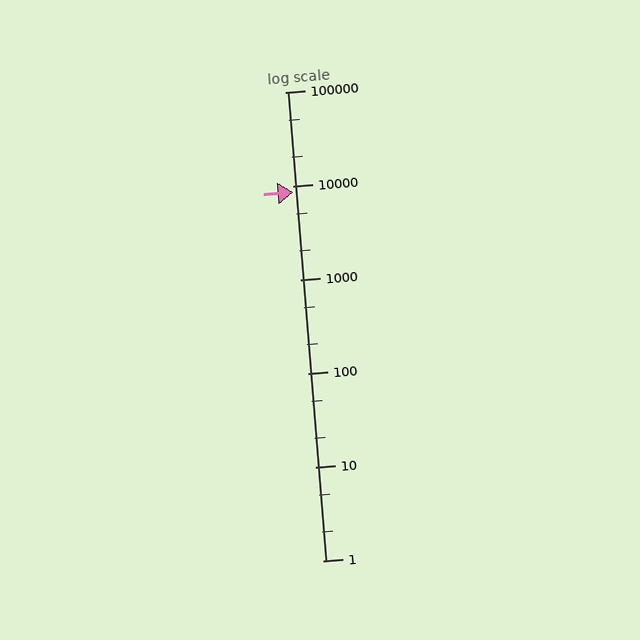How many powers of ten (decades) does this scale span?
The scale spans 5 decades, from 1 to 100000.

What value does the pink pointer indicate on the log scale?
The pointer indicates approximately 8500.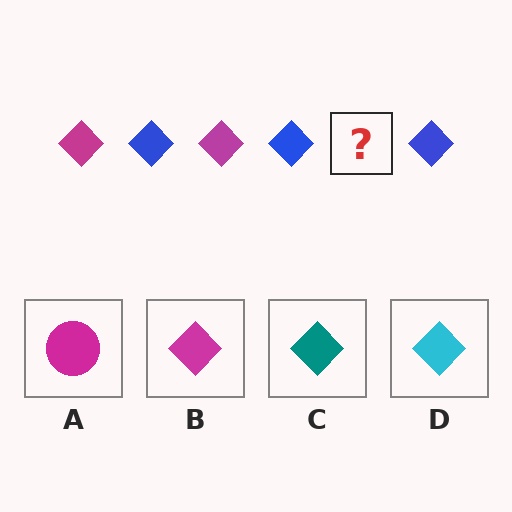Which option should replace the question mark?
Option B.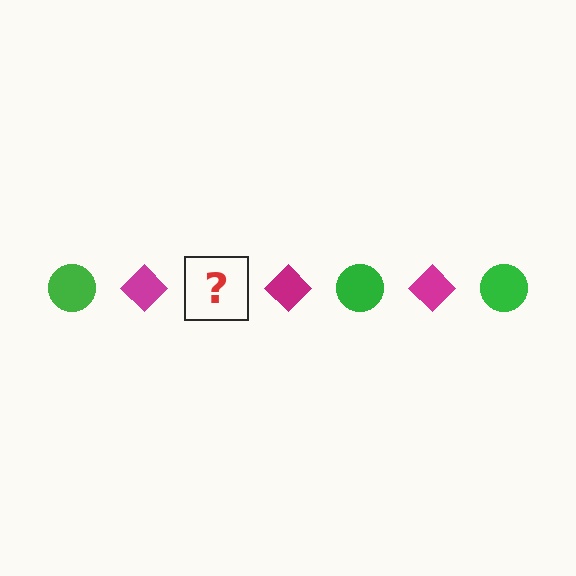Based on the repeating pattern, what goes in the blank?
The blank should be a green circle.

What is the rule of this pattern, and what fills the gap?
The rule is that the pattern alternates between green circle and magenta diamond. The gap should be filled with a green circle.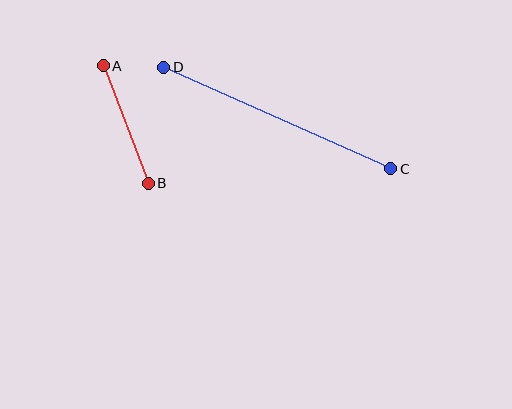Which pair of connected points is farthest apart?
Points C and D are farthest apart.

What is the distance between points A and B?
The distance is approximately 126 pixels.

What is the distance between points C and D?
The distance is approximately 248 pixels.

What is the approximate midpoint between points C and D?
The midpoint is at approximately (277, 118) pixels.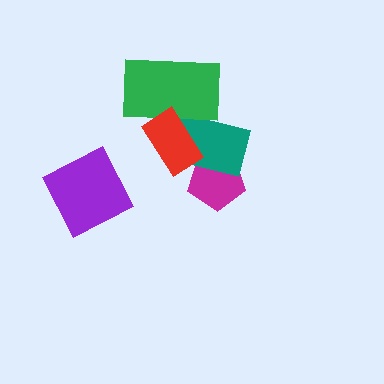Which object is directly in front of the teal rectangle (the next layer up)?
The green rectangle is directly in front of the teal rectangle.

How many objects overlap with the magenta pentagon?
1 object overlaps with the magenta pentagon.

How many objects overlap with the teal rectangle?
3 objects overlap with the teal rectangle.